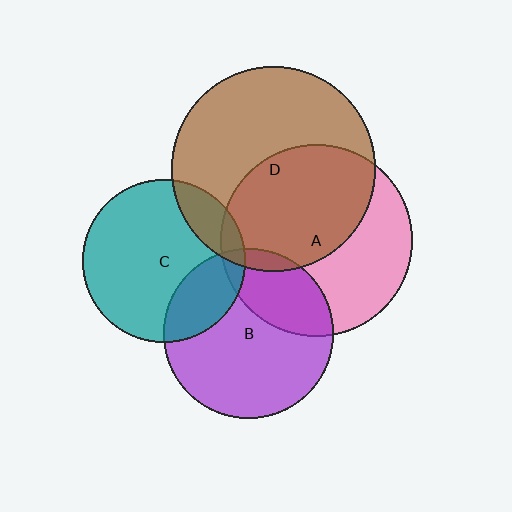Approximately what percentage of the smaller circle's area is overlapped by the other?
Approximately 20%.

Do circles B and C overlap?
Yes.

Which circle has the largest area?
Circle D (brown).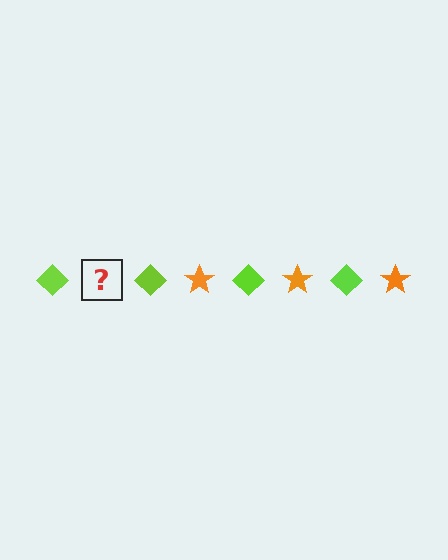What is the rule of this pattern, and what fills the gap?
The rule is that the pattern alternates between lime diamond and orange star. The gap should be filled with an orange star.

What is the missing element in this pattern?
The missing element is an orange star.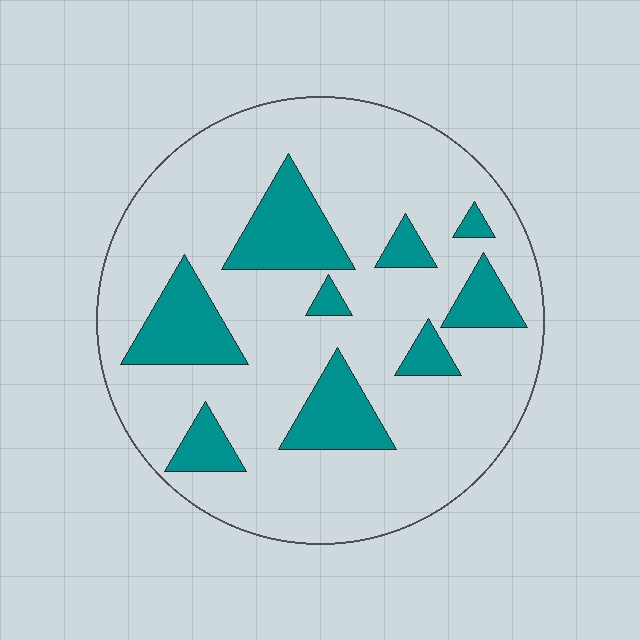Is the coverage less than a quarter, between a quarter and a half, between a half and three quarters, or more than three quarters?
Less than a quarter.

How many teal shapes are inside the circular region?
9.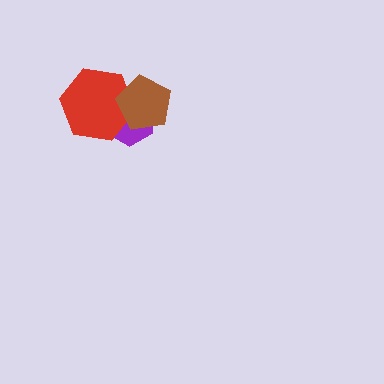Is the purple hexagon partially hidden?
Yes, it is partially covered by another shape.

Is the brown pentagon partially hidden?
No, no other shape covers it.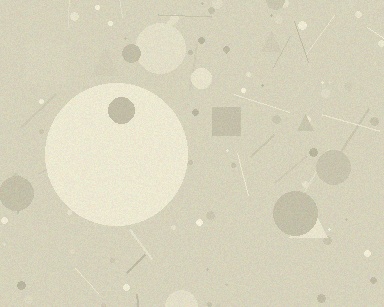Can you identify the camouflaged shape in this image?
The camouflaged shape is a circle.